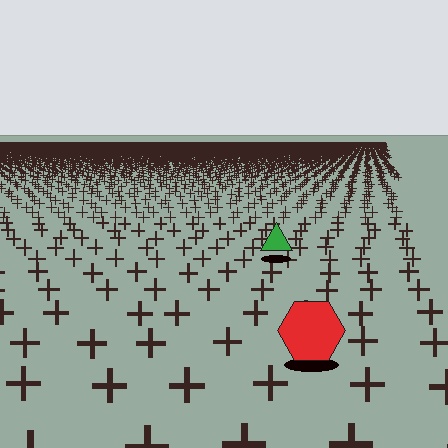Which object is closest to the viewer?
The red hexagon is closest. The texture marks near it are larger and more spread out.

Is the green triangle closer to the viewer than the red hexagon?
No. The red hexagon is closer — you can tell from the texture gradient: the ground texture is coarser near it.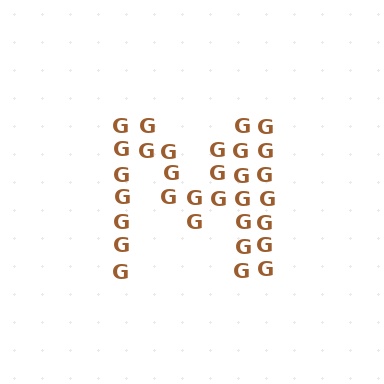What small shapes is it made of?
It is made of small letter G's.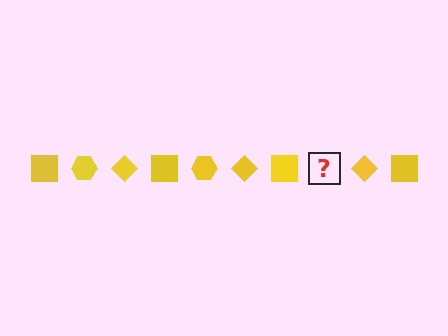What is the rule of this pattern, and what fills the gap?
The rule is that the pattern cycles through square, hexagon, diamond shapes in yellow. The gap should be filled with a yellow hexagon.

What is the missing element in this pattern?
The missing element is a yellow hexagon.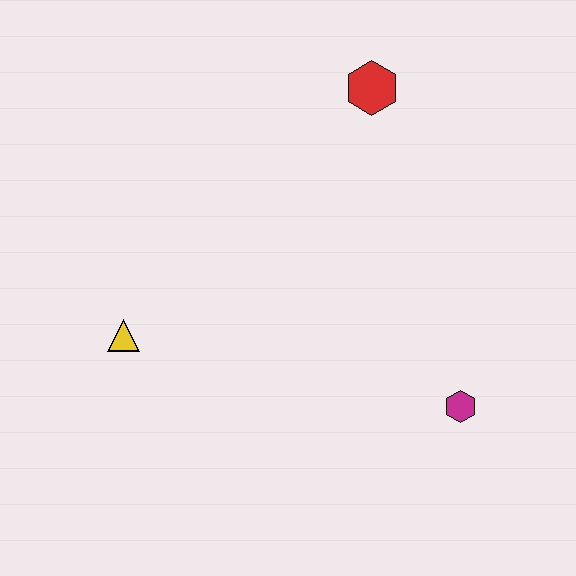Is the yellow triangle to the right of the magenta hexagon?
No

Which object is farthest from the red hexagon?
The yellow triangle is farthest from the red hexagon.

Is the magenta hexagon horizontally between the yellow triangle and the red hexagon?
No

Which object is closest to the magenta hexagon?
The red hexagon is closest to the magenta hexagon.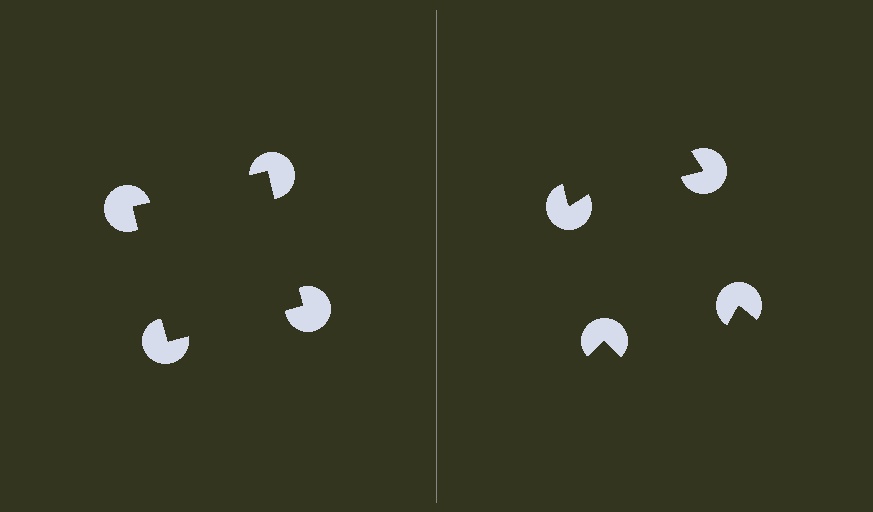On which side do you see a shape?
An illusory square appears on the left side. On the right side the wedge cuts are rotated, so no coherent shape forms.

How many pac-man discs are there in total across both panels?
8 — 4 on each side.